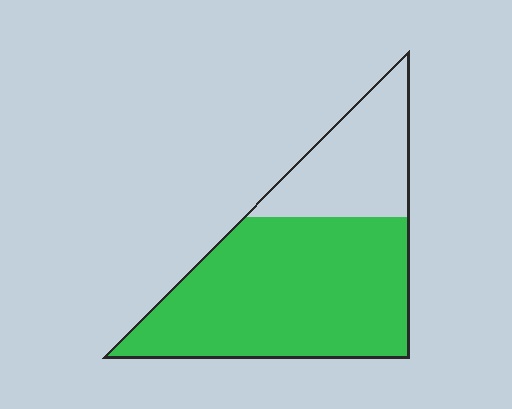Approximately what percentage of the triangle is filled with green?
Approximately 70%.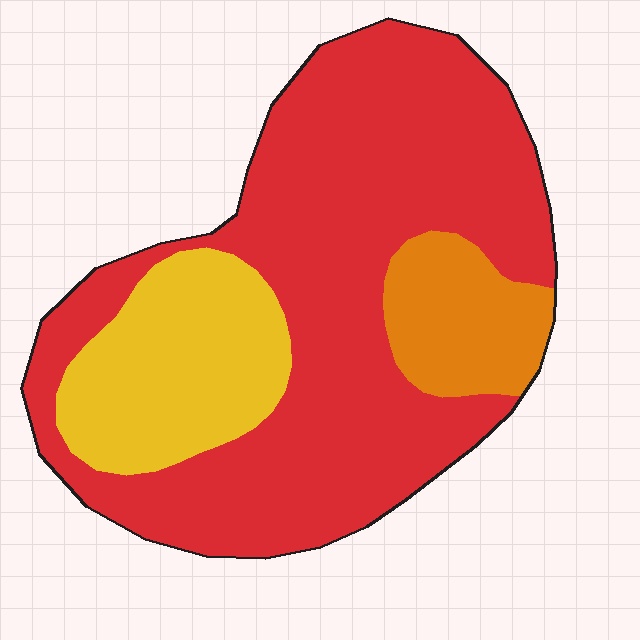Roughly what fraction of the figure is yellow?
Yellow covers around 20% of the figure.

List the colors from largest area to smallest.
From largest to smallest: red, yellow, orange.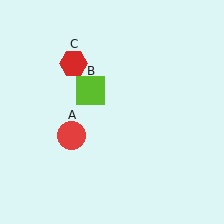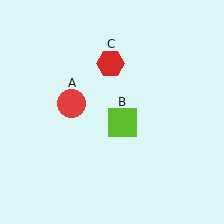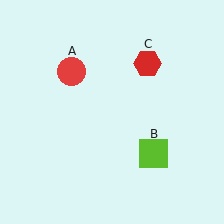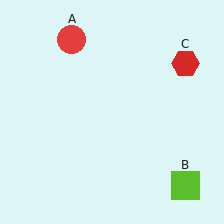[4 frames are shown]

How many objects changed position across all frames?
3 objects changed position: red circle (object A), lime square (object B), red hexagon (object C).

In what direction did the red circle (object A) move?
The red circle (object A) moved up.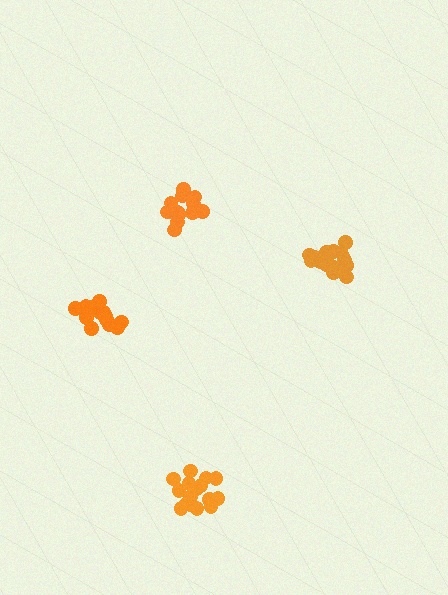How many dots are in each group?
Group 1: 16 dots, Group 2: 14 dots, Group 3: 19 dots, Group 4: 15 dots (64 total).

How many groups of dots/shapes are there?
There are 4 groups.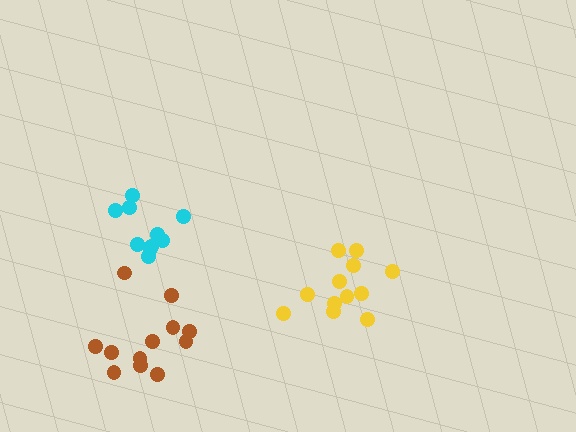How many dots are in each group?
Group 1: 12 dots, Group 2: 10 dots, Group 3: 12 dots (34 total).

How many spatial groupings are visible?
There are 3 spatial groupings.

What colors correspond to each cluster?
The clusters are colored: yellow, cyan, brown.